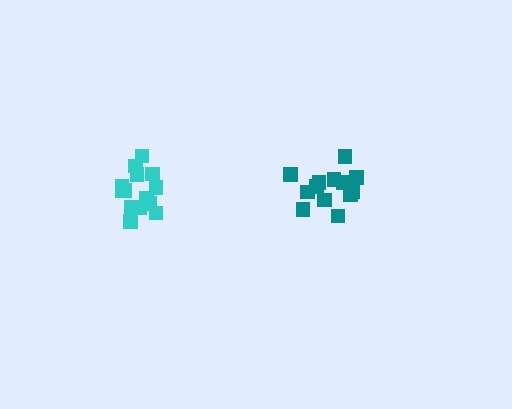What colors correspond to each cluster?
The clusters are colored: teal, cyan.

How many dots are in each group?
Group 1: 13 dots, Group 2: 15 dots (28 total).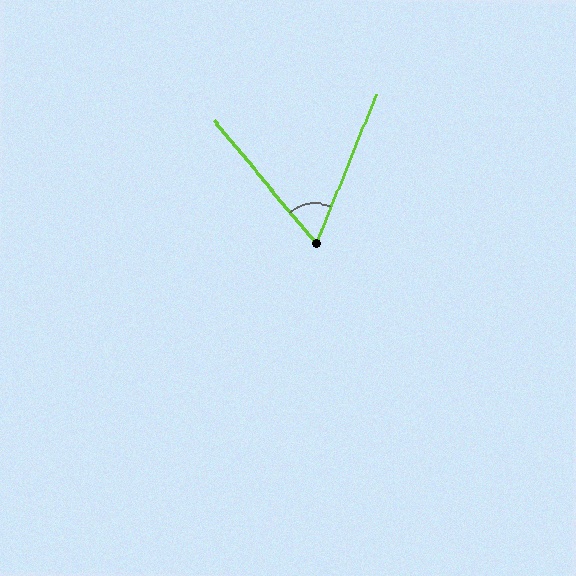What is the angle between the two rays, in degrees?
Approximately 62 degrees.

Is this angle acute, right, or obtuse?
It is acute.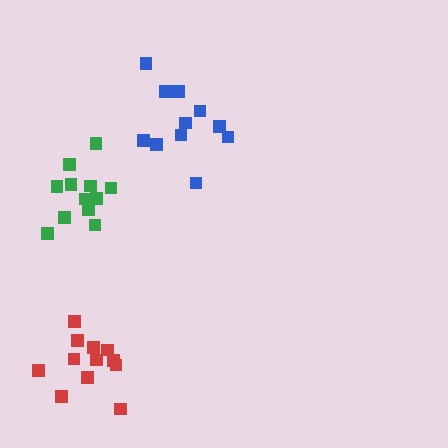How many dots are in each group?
Group 1: 12 dots, Group 2: 11 dots, Group 3: 12 dots (35 total).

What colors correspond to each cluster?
The clusters are colored: red, blue, green.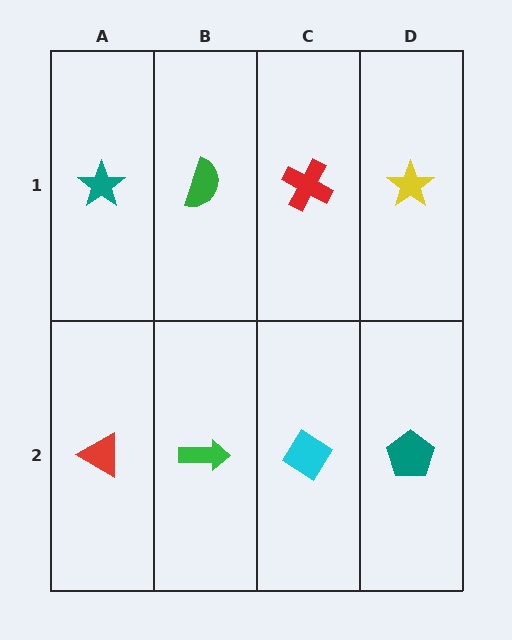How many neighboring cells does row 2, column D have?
2.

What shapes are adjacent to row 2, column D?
A yellow star (row 1, column D), a cyan diamond (row 2, column C).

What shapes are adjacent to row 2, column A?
A teal star (row 1, column A), a green arrow (row 2, column B).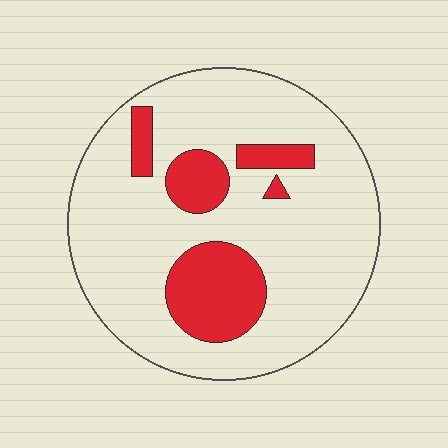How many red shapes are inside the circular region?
5.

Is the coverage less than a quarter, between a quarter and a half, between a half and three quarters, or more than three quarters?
Less than a quarter.